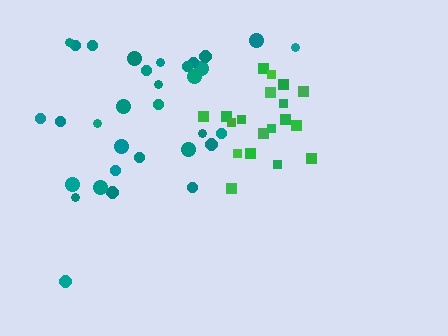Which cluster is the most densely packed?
Green.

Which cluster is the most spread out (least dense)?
Teal.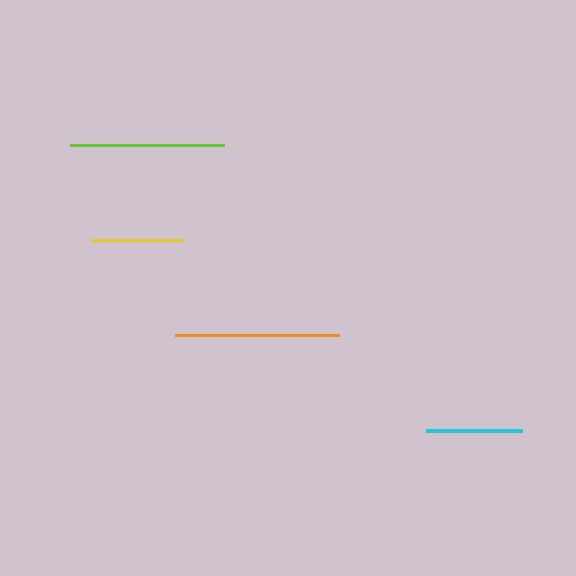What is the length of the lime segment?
The lime segment is approximately 155 pixels long.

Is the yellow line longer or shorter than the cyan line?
The cyan line is longer than the yellow line.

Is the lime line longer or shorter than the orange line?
The orange line is longer than the lime line.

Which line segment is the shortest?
The yellow line is the shortest at approximately 91 pixels.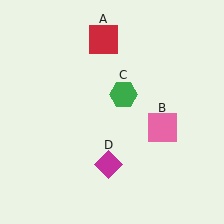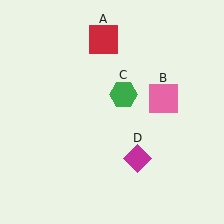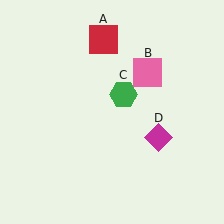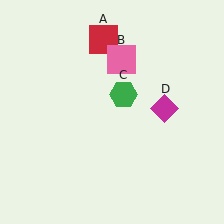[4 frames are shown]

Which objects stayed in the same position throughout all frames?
Red square (object A) and green hexagon (object C) remained stationary.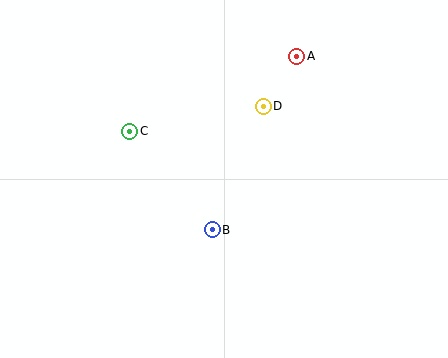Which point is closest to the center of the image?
Point B at (212, 230) is closest to the center.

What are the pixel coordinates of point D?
Point D is at (263, 106).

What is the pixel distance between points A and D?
The distance between A and D is 60 pixels.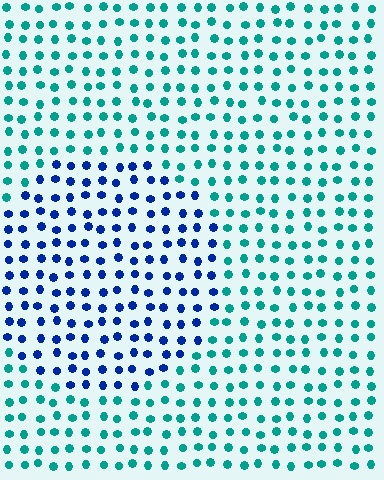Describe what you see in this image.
The image is filled with small teal elements in a uniform arrangement. A circle-shaped region is visible where the elements are tinted to a slightly different hue, forming a subtle color boundary.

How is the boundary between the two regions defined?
The boundary is defined purely by a slight shift in hue (about 53 degrees). Spacing, size, and orientation are identical on both sides.